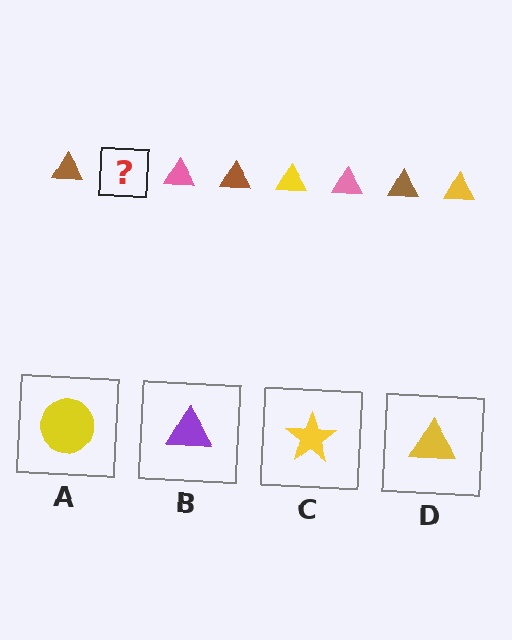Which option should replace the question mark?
Option D.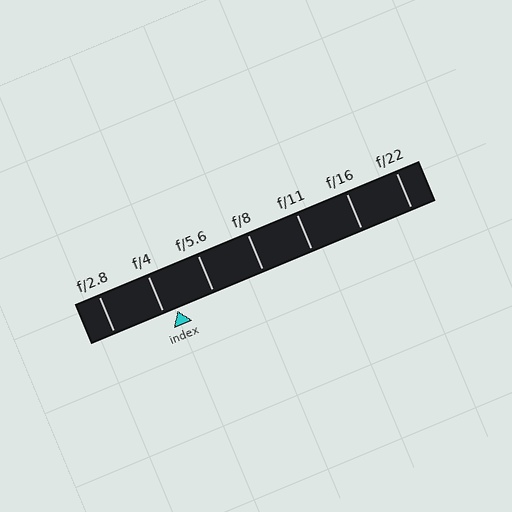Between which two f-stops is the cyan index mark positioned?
The index mark is between f/4 and f/5.6.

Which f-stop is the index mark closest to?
The index mark is closest to f/4.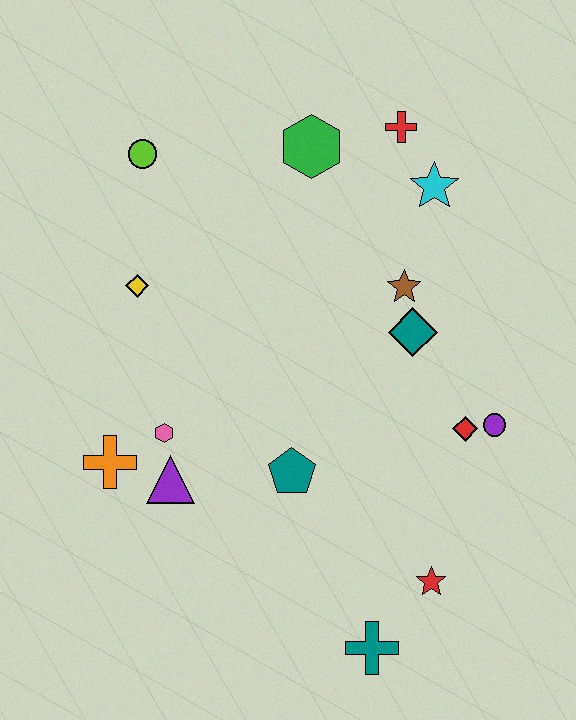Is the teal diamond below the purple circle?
No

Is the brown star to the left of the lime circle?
No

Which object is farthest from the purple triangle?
The red cross is farthest from the purple triangle.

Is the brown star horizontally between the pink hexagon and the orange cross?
No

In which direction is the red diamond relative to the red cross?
The red diamond is below the red cross.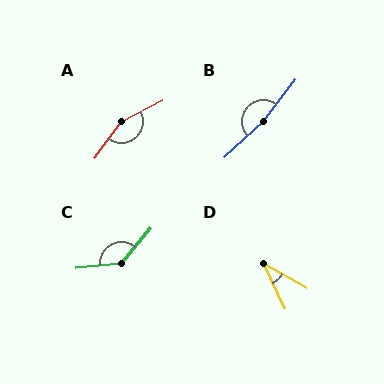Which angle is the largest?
B, at approximately 170 degrees.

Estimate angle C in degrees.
Approximately 135 degrees.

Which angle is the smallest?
D, at approximately 35 degrees.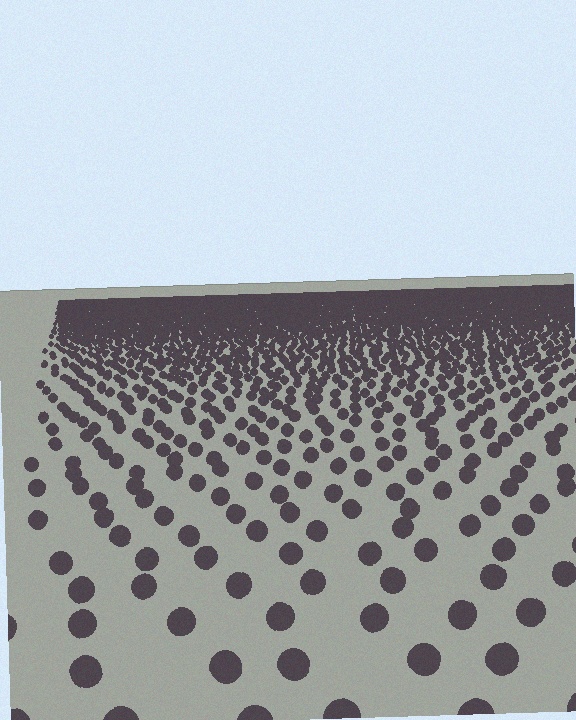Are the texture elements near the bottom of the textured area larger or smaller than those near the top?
Larger. Near the bottom, elements are closer to the viewer and appear at a bigger on-screen size.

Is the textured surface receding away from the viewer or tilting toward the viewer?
The surface is receding away from the viewer. Texture elements get smaller and denser toward the top.